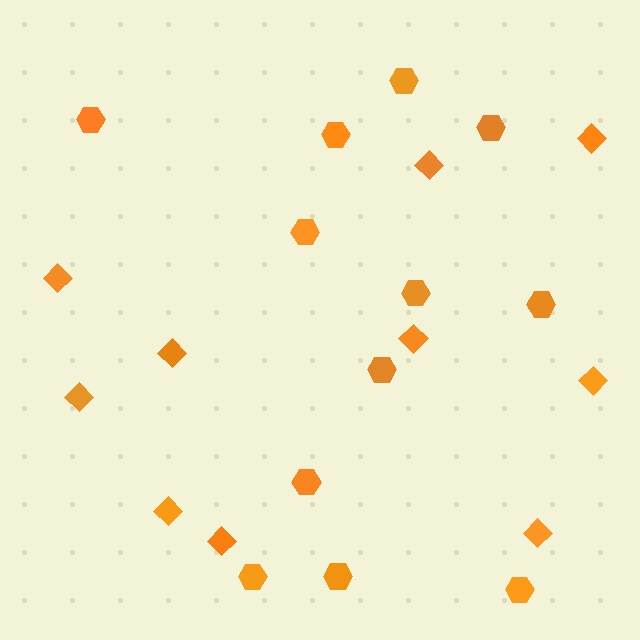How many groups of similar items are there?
There are 2 groups: one group of diamonds (10) and one group of hexagons (12).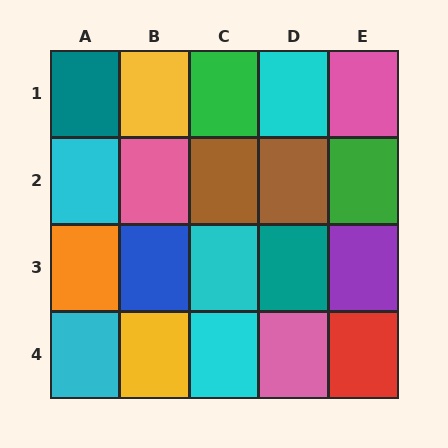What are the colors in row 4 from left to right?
Cyan, yellow, cyan, pink, red.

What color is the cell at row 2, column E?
Green.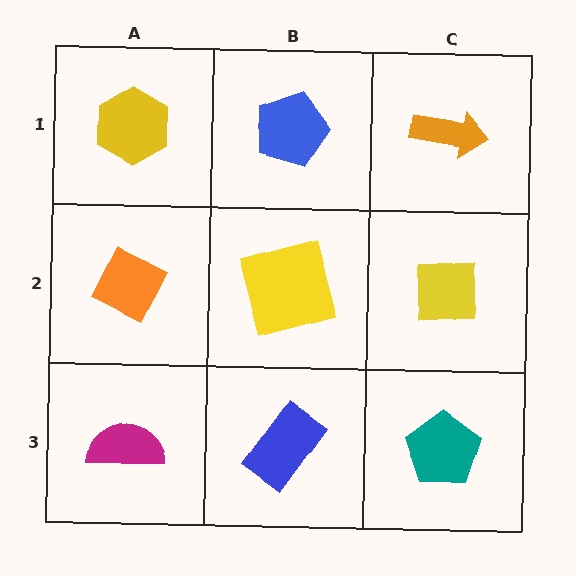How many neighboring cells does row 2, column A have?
3.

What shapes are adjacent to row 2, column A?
A yellow hexagon (row 1, column A), a magenta semicircle (row 3, column A), a yellow square (row 2, column B).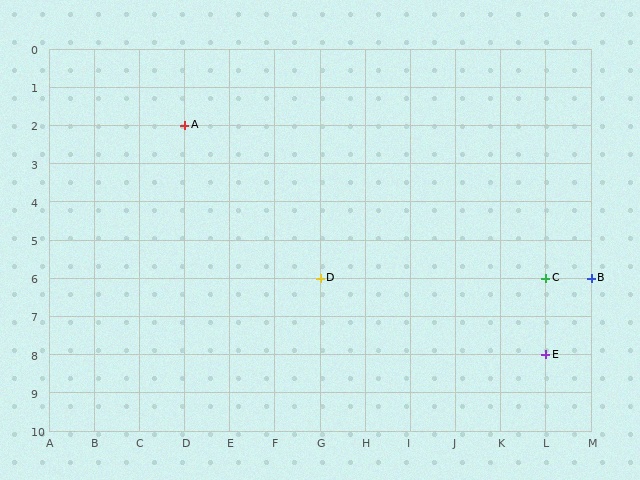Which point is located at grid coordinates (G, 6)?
Point D is at (G, 6).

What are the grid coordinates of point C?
Point C is at grid coordinates (L, 6).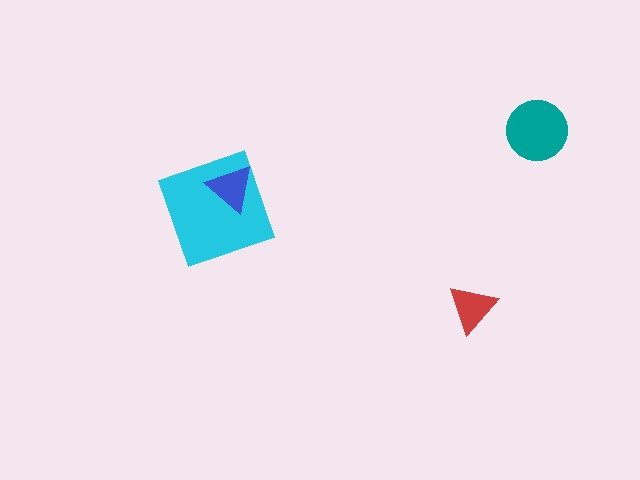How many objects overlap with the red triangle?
0 objects overlap with the red triangle.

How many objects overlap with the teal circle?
0 objects overlap with the teal circle.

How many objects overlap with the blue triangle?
1 object overlaps with the blue triangle.